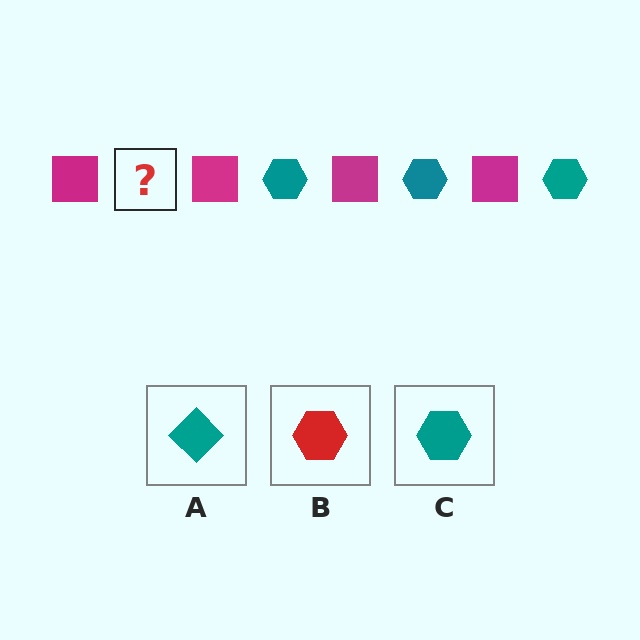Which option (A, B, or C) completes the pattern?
C.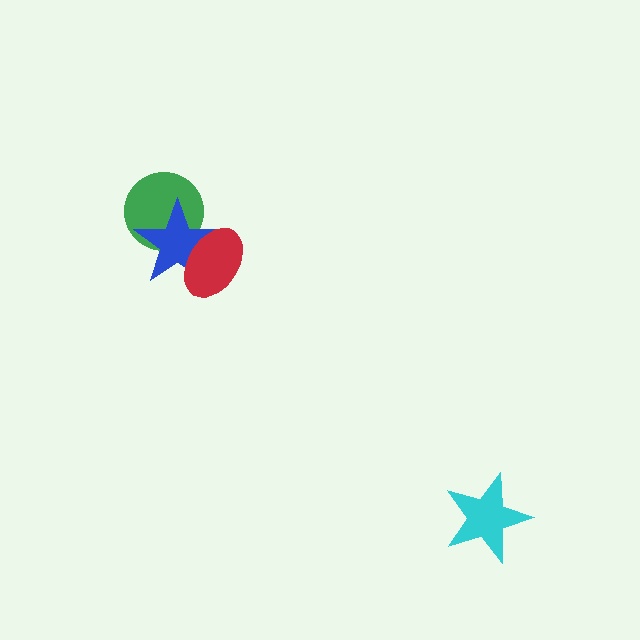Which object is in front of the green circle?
The blue star is in front of the green circle.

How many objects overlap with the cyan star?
0 objects overlap with the cyan star.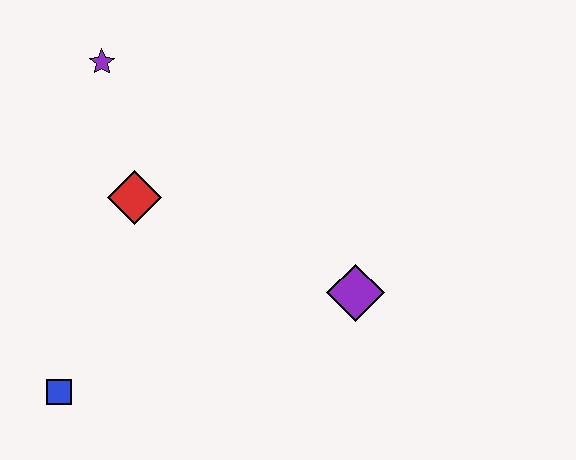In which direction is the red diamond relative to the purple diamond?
The red diamond is to the left of the purple diamond.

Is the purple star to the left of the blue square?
No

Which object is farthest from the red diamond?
The purple diamond is farthest from the red diamond.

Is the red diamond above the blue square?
Yes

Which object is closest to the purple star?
The red diamond is closest to the purple star.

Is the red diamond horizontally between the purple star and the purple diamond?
Yes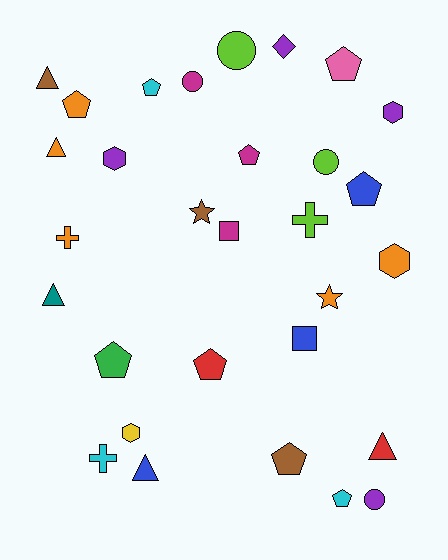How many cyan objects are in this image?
There are 3 cyan objects.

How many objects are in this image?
There are 30 objects.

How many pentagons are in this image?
There are 9 pentagons.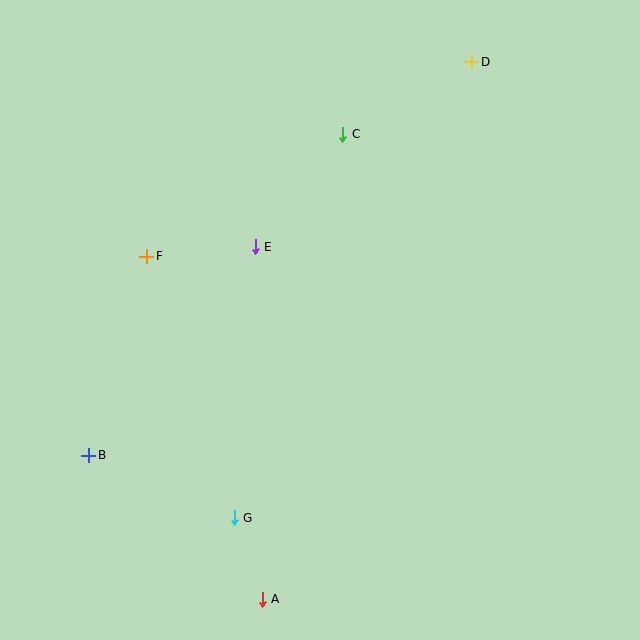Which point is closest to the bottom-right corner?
Point A is closest to the bottom-right corner.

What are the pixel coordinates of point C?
Point C is at (343, 134).